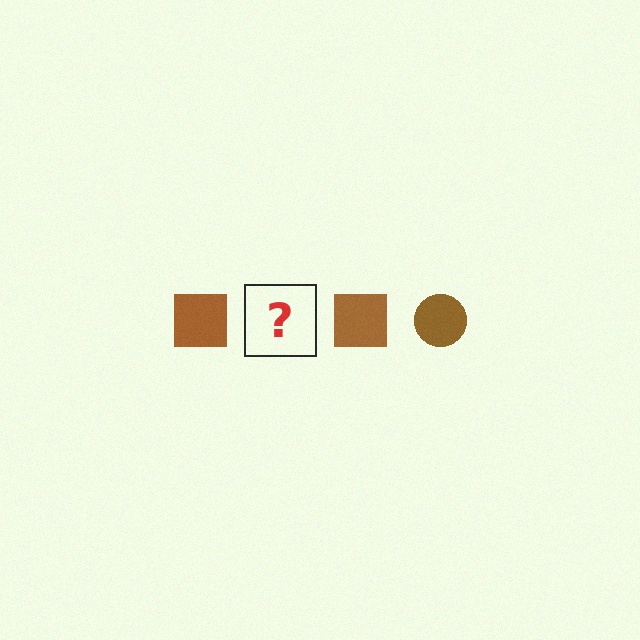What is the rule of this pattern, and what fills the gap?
The rule is that the pattern cycles through square, circle shapes in brown. The gap should be filled with a brown circle.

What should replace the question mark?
The question mark should be replaced with a brown circle.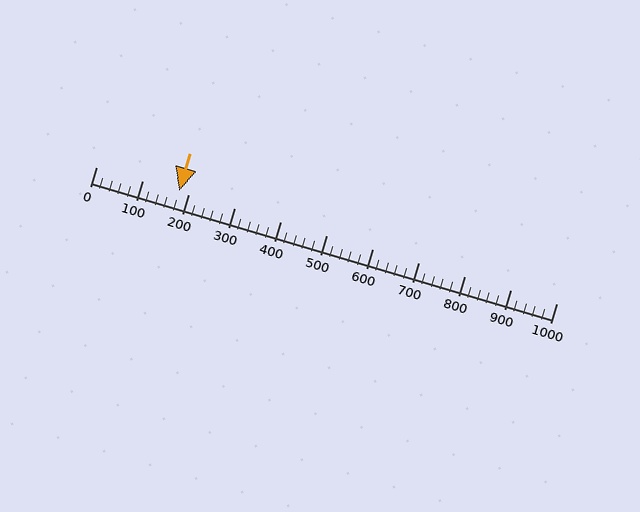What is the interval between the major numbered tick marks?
The major tick marks are spaced 100 units apart.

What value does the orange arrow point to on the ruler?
The orange arrow points to approximately 180.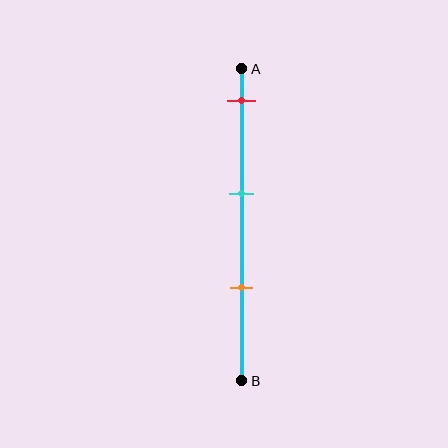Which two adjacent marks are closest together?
The cyan and orange marks are the closest adjacent pair.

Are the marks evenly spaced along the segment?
Yes, the marks are approximately evenly spaced.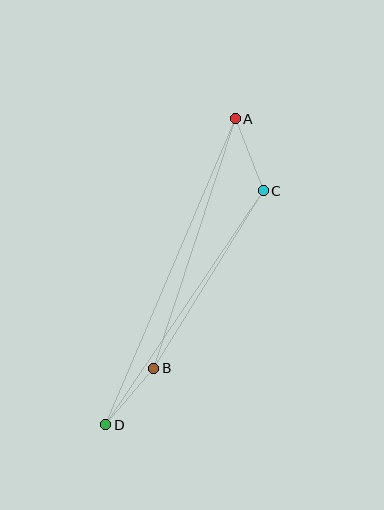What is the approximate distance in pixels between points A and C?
The distance between A and C is approximately 77 pixels.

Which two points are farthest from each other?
Points A and D are farthest from each other.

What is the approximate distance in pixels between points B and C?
The distance between B and C is approximately 209 pixels.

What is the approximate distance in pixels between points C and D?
The distance between C and D is approximately 282 pixels.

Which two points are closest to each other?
Points B and D are closest to each other.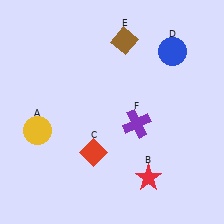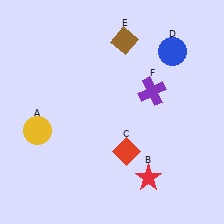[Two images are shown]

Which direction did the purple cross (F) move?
The purple cross (F) moved up.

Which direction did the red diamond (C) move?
The red diamond (C) moved right.